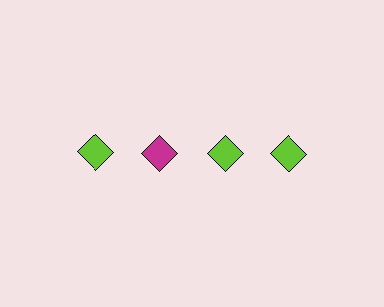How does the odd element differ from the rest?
It has a different color: magenta instead of lime.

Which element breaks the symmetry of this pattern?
The magenta diamond in the top row, second from left column breaks the symmetry. All other shapes are lime diamonds.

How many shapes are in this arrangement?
There are 4 shapes arranged in a grid pattern.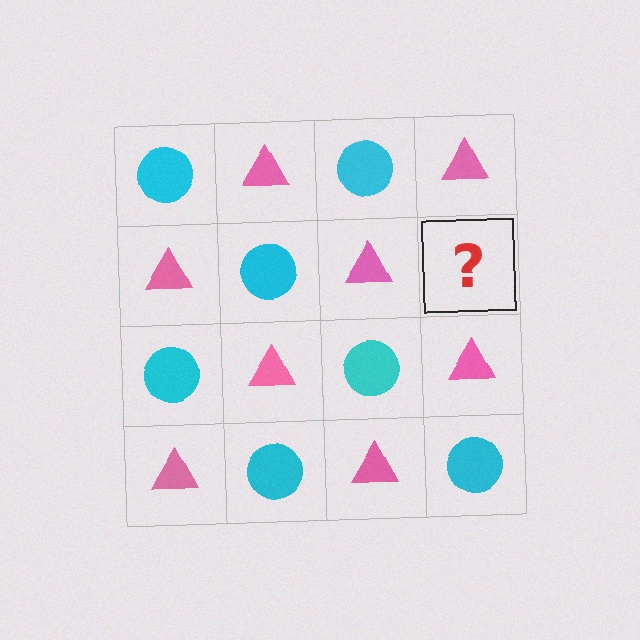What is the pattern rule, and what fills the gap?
The rule is that it alternates cyan circle and pink triangle in a checkerboard pattern. The gap should be filled with a cyan circle.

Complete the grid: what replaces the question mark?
The question mark should be replaced with a cyan circle.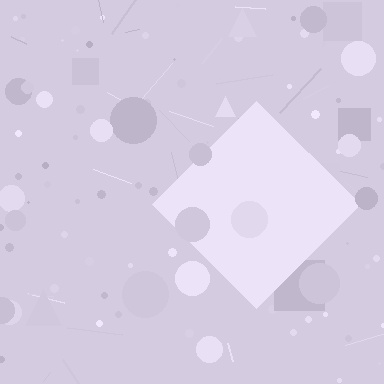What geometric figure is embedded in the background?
A diamond is embedded in the background.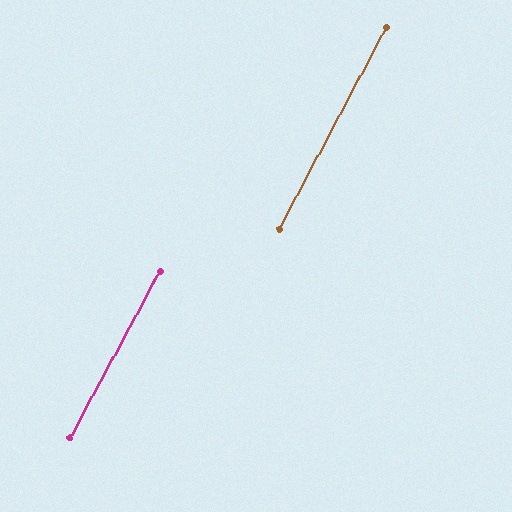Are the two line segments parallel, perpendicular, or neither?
Parallel — their directions differ by only 0.5°.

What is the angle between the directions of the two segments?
Approximately 0 degrees.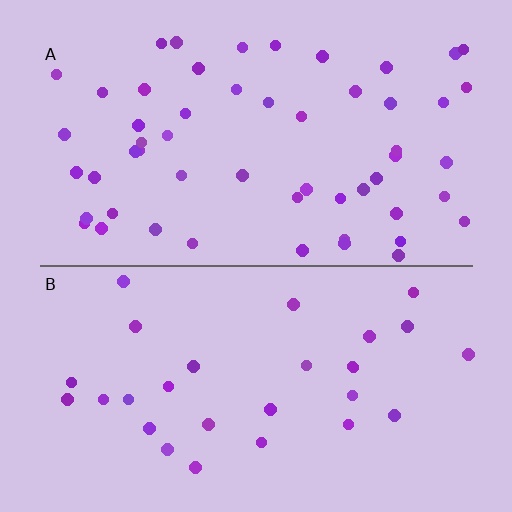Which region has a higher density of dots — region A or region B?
A (the top).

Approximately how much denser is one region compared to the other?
Approximately 1.9× — region A over region B.